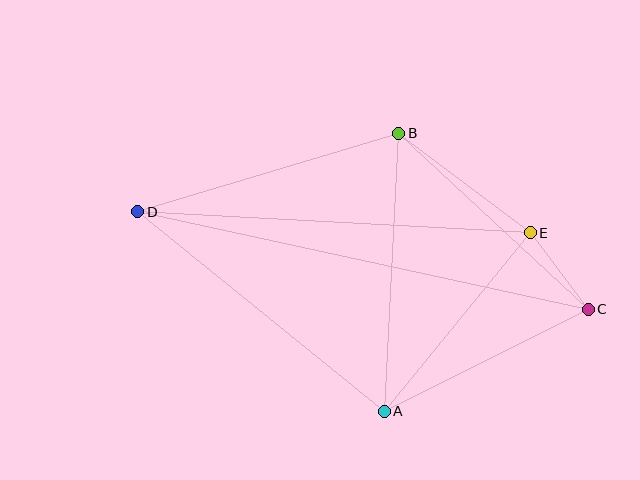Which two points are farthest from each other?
Points C and D are farthest from each other.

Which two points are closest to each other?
Points C and E are closest to each other.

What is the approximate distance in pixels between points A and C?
The distance between A and C is approximately 228 pixels.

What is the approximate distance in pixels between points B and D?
The distance between B and D is approximately 272 pixels.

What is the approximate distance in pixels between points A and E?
The distance between A and E is approximately 230 pixels.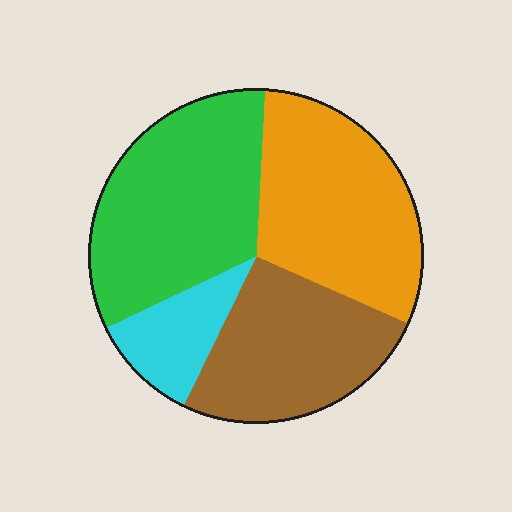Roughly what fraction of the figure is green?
Green takes up about one third (1/3) of the figure.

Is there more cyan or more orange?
Orange.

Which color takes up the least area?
Cyan, at roughly 10%.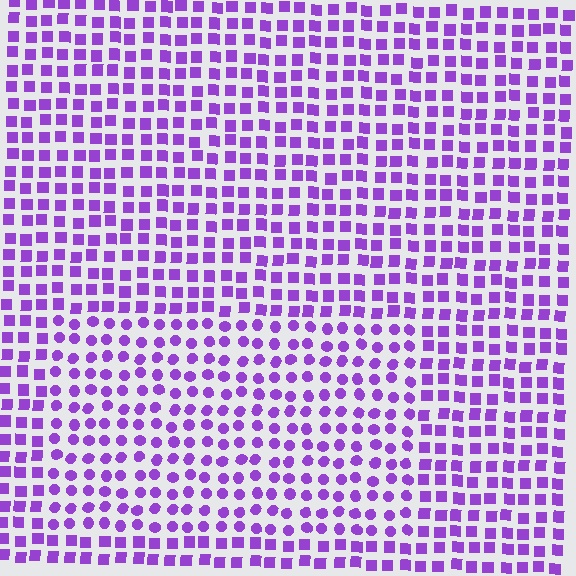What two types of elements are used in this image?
The image uses circles inside the rectangle region and squares outside it.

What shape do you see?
I see a rectangle.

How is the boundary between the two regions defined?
The boundary is defined by a change in element shape: circles inside vs. squares outside. All elements share the same color and spacing.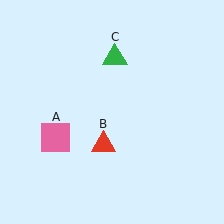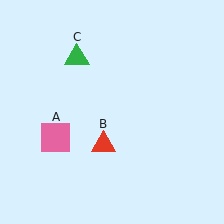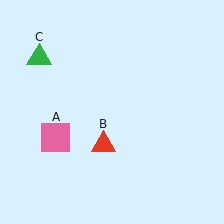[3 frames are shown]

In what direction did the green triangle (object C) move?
The green triangle (object C) moved left.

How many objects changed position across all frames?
1 object changed position: green triangle (object C).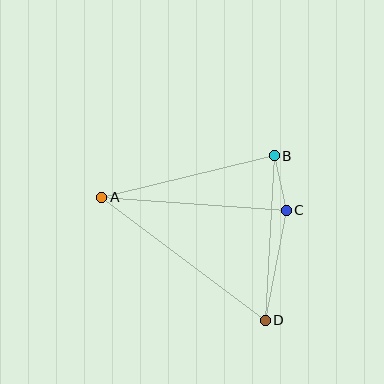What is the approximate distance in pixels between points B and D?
The distance between B and D is approximately 165 pixels.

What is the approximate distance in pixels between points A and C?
The distance between A and C is approximately 185 pixels.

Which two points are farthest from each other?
Points A and D are farthest from each other.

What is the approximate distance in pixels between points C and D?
The distance between C and D is approximately 112 pixels.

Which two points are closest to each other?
Points B and C are closest to each other.